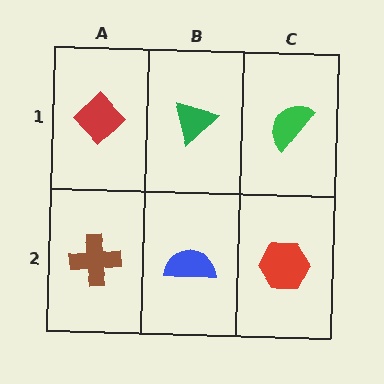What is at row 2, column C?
A red hexagon.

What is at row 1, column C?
A green semicircle.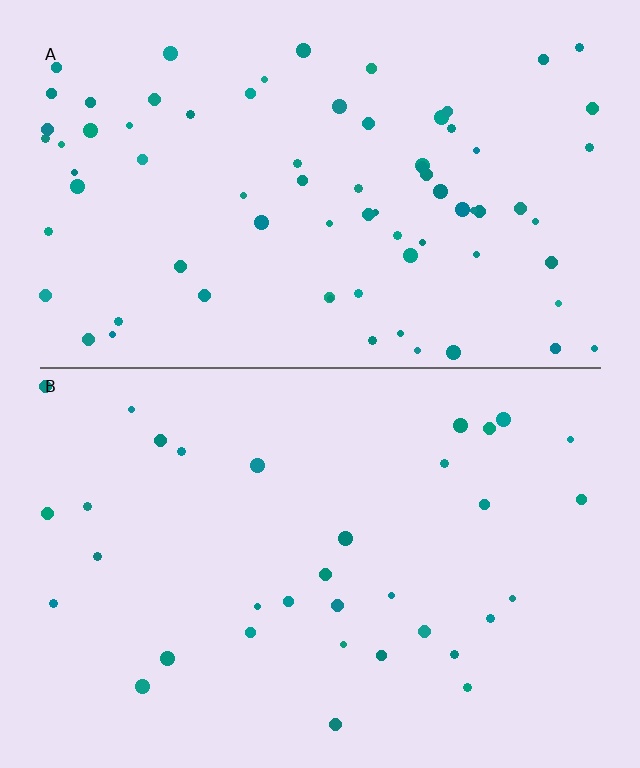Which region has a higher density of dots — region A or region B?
A (the top).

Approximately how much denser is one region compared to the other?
Approximately 2.2× — region A over region B.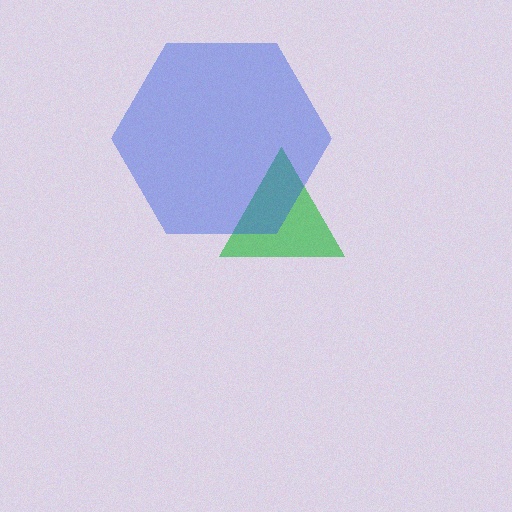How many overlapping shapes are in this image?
There are 2 overlapping shapes in the image.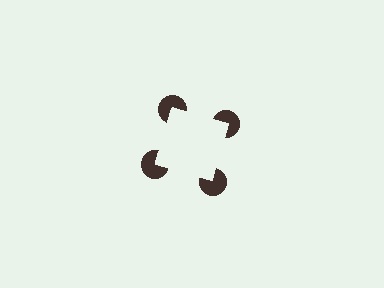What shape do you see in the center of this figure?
An illusory square — its edges are inferred from the aligned wedge cuts in the pac-man discs, not physically drawn.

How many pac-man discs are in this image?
There are 4 — one at each vertex of the illusory square.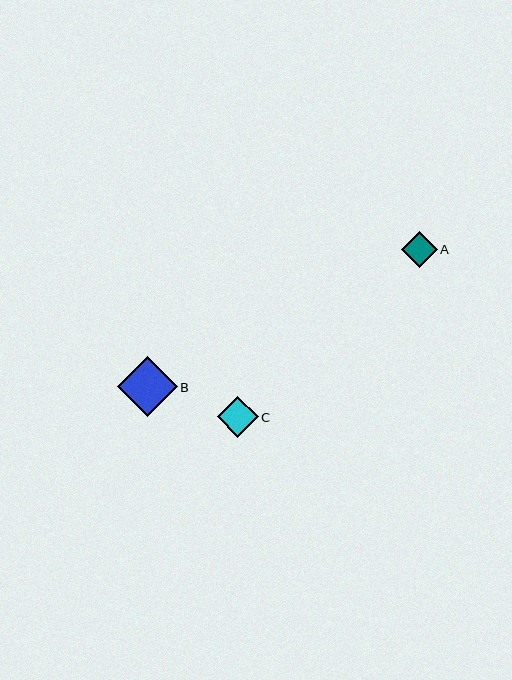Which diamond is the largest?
Diamond B is the largest with a size of approximately 60 pixels.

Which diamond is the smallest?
Diamond A is the smallest with a size of approximately 36 pixels.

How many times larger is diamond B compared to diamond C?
Diamond B is approximately 1.5 times the size of diamond C.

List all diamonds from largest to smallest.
From largest to smallest: B, C, A.